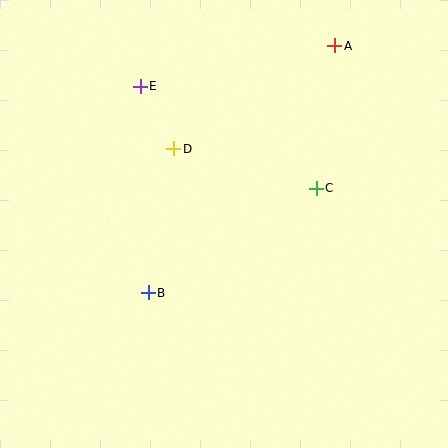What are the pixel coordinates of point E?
Point E is at (140, 86).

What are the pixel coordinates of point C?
Point C is at (316, 188).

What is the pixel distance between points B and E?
The distance between B and E is 206 pixels.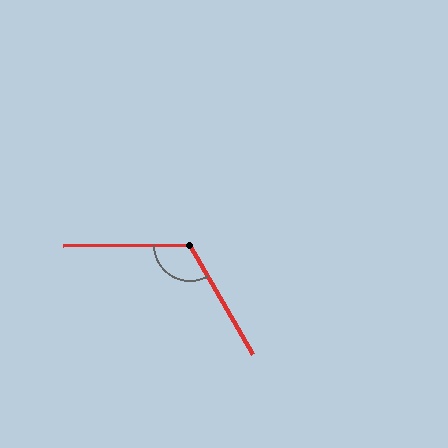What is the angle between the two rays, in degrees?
Approximately 120 degrees.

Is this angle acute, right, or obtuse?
It is obtuse.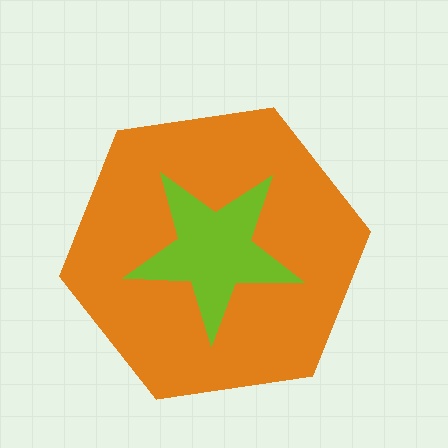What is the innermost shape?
The lime star.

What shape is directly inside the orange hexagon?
The lime star.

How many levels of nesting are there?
2.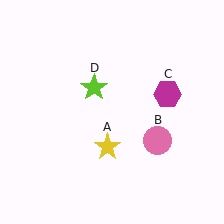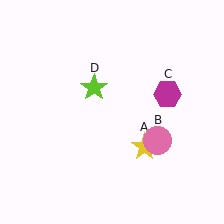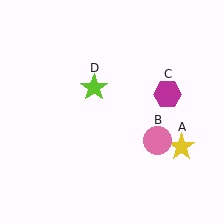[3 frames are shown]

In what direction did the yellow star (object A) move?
The yellow star (object A) moved right.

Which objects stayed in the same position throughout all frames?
Pink circle (object B) and magenta hexagon (object C) and lime star (object D) remained stationary.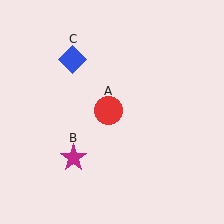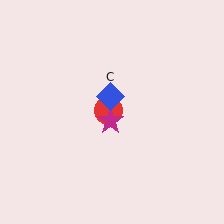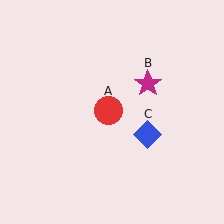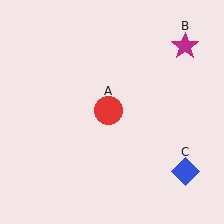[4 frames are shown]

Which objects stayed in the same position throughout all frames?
Red circle (object A) remained stationary.